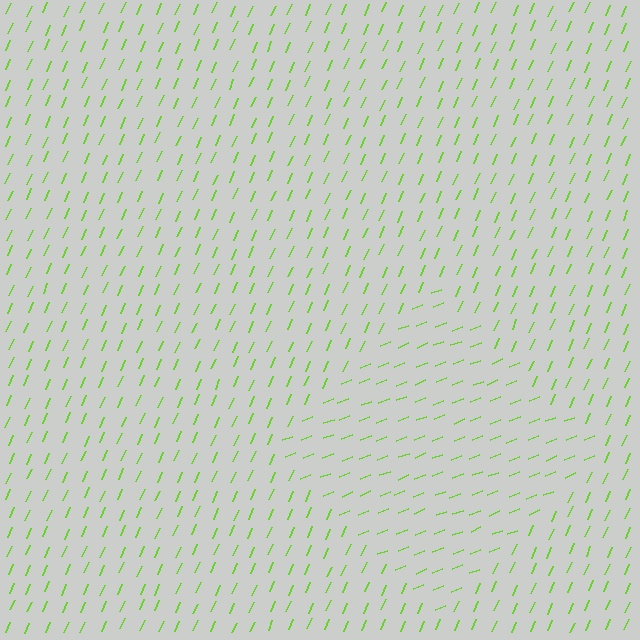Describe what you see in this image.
The image is filled with small lime line segments. A diamond region in the image has lines oriented differently from the surrounding lines, creating a visible texture boundary.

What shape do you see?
I see a diamond.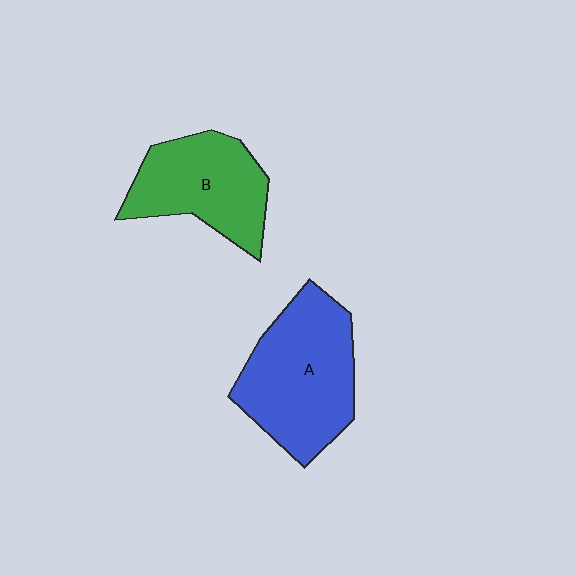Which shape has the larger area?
Shape A (blue).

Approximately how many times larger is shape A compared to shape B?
Approximately 1.3 times.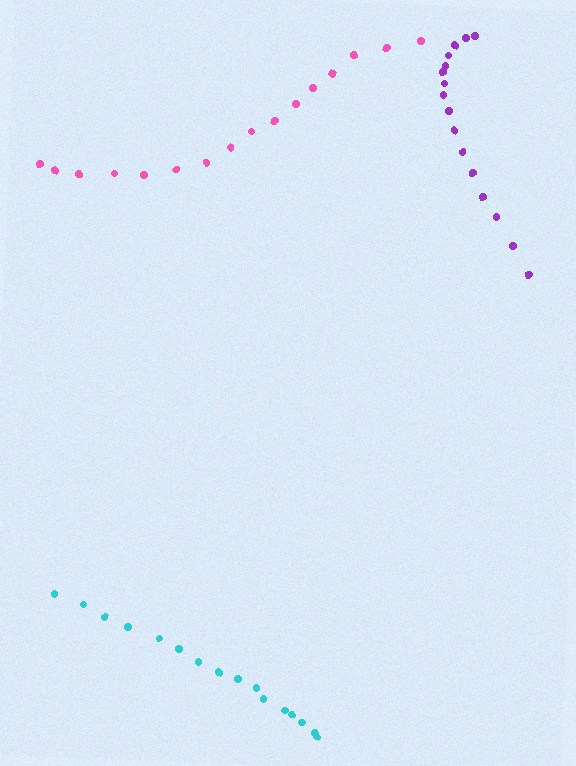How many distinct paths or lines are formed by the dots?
There are 3 distinct paths.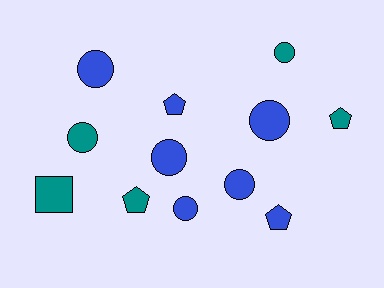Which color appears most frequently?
Blue, with 7 objects.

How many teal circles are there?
There are 2 teal circles.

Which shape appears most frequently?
Circle, with 7 objects.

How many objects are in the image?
There are 12 objects.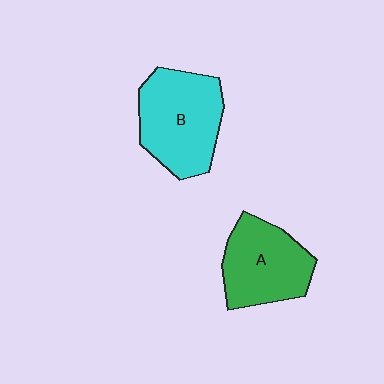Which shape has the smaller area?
Shape A (green).